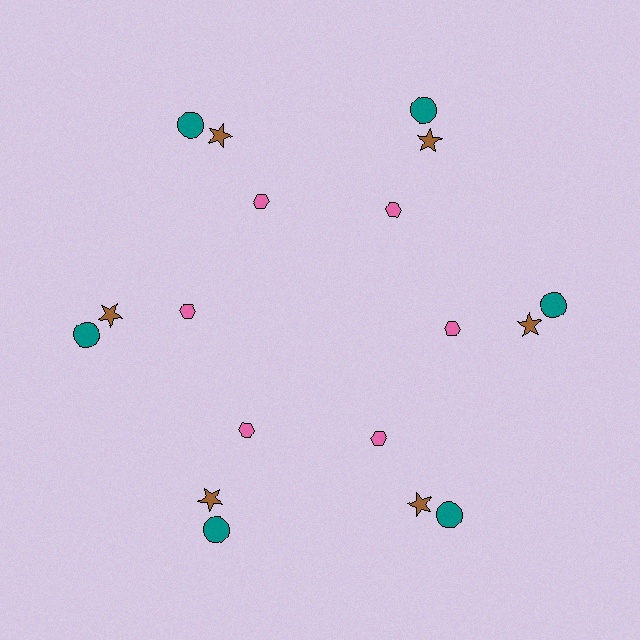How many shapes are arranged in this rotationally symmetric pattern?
There are 18 shapes, arranged in 6 groups of 3.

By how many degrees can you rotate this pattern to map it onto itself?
The pattern maps onto itself every 60 degrees of rotation.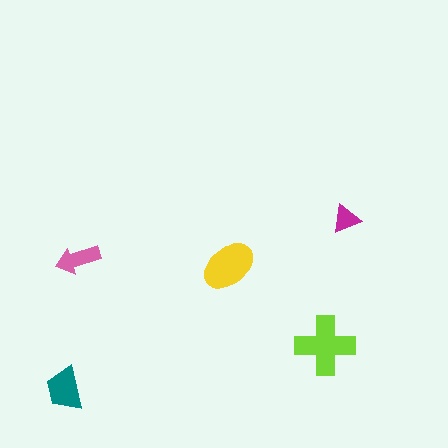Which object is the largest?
The lime cross.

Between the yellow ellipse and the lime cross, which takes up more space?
The lime cross.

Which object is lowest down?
The teal trapezoid is bottommost.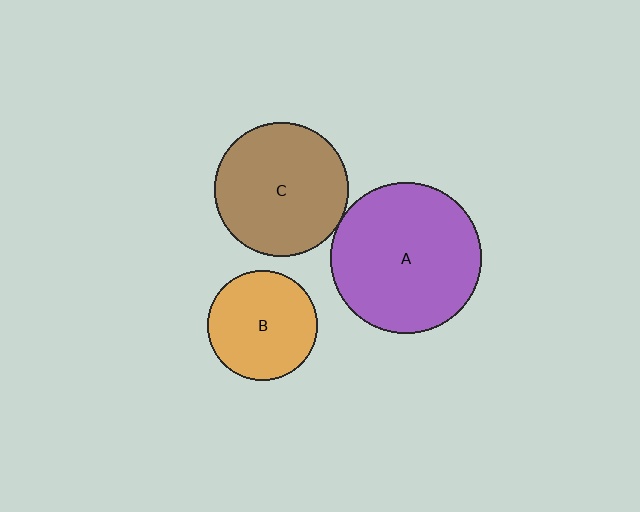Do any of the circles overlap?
No, none of the circles overlap.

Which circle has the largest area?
Circle A (purple).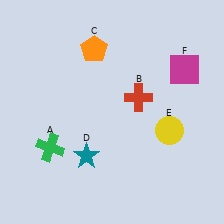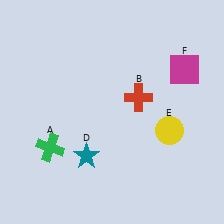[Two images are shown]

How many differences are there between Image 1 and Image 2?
There is 1 difference between the two images.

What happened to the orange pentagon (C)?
The orange pentagon (C) was removed in Image 2. It was in the top-left area of Image 1.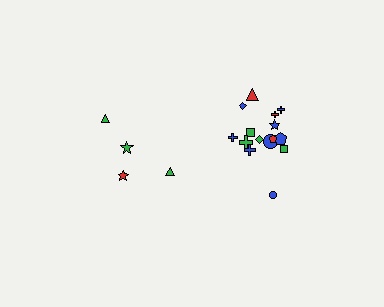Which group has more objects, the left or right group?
The right group.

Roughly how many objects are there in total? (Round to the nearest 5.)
Roughly 20 objects in total.